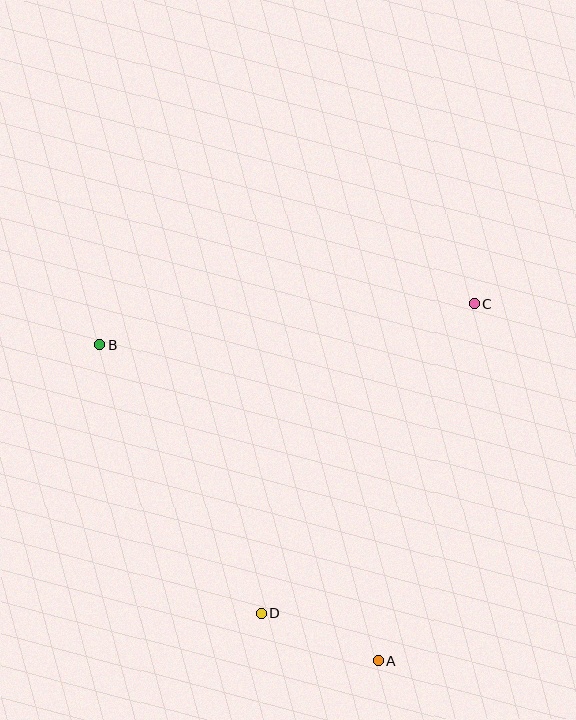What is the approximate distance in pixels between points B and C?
The distance between B and C is approximately 377 pixels.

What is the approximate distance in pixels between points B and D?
The distance between B and D is approximately 314 pixels.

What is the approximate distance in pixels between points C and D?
The distance between C and D is approximately 375 pixels.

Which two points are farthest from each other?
Points A and B are farthest from each other.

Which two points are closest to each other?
Points A and D are closest to each other.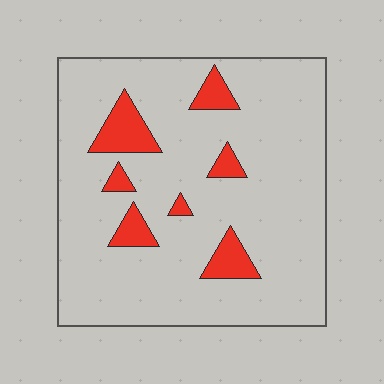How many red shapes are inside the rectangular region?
7.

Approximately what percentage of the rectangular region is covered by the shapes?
Approximately 10%.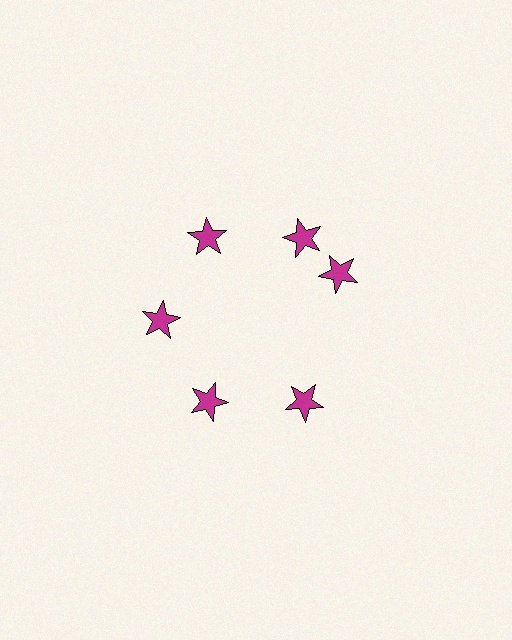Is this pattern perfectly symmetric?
No. The 6 magenta stars are arranged in a ring, but one element near the 3 o'clock position is rotated out of alignment along the ring, breaking the 6-fold rotational symmetry.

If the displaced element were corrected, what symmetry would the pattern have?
It would have 6-fold rotational symmetry — the pattern would map onto itself every 60 degrees.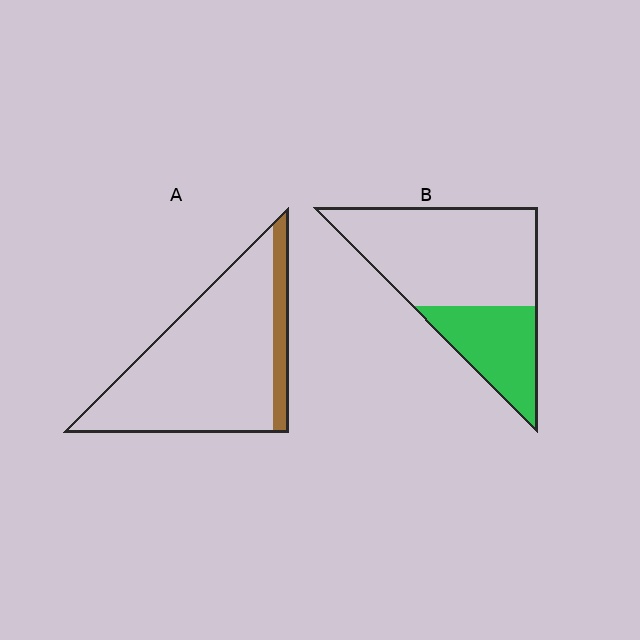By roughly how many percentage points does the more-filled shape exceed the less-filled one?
By roughly 20 percentage points (B over A).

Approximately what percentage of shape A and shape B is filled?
A is approximately 15% and B is approximately 30%.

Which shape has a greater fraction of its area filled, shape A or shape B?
Shape B.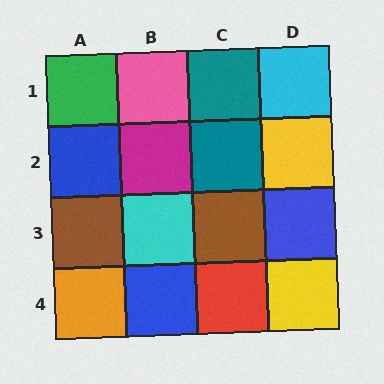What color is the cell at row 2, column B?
Magenta.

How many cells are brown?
2 cells are brown.